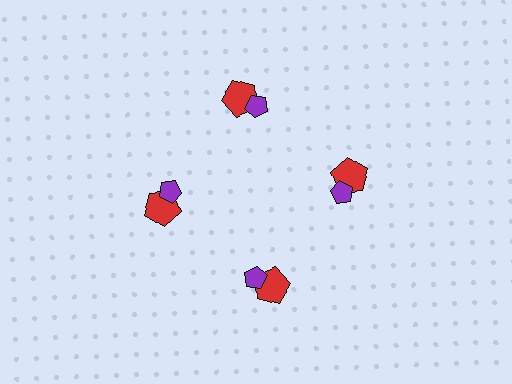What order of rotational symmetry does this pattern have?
This pattern has 4-fold rotational symmetry.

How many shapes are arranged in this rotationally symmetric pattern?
There are 8 shapes, arranged in 4 groups of 2.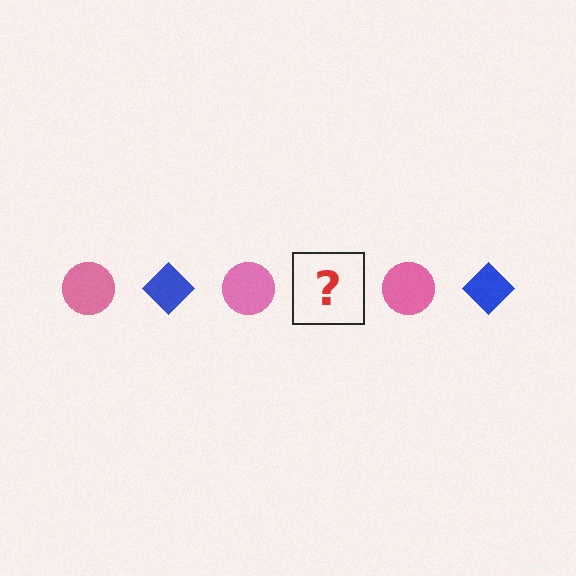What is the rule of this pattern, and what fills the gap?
The rule is that the pattern alternates between pink circle and blue diamond. The gap should be filled with a blue diamond.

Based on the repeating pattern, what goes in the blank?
The blank should be a blue diamond.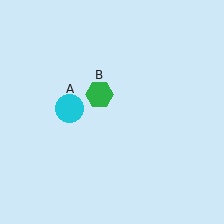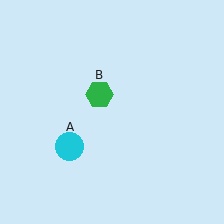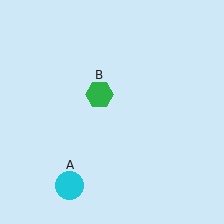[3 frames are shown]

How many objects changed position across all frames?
1 object changed position: cyan circle (object A).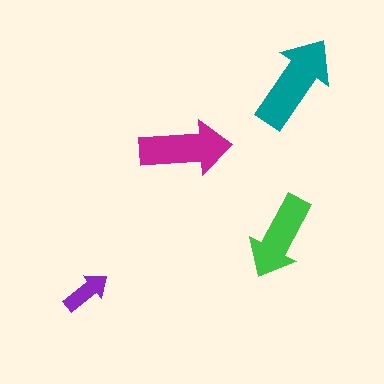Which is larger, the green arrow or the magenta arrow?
The magenta one.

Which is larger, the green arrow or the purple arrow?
The green one.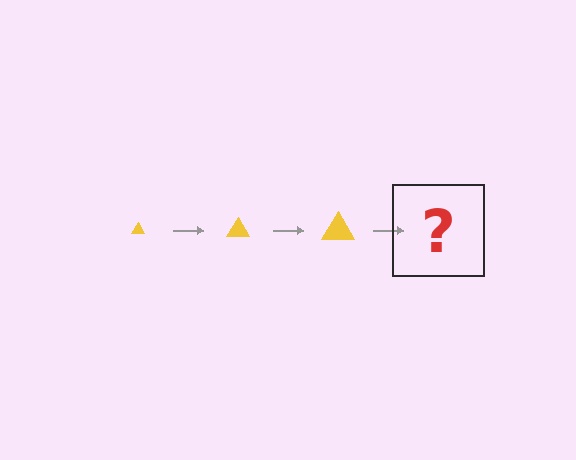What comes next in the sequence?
The next element should be a yellow triangle, larger than the previous one.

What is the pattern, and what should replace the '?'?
The pattern is that the triangle gets progressively larger each step. The '?' should be a yellow triangle, larger than the previous one.